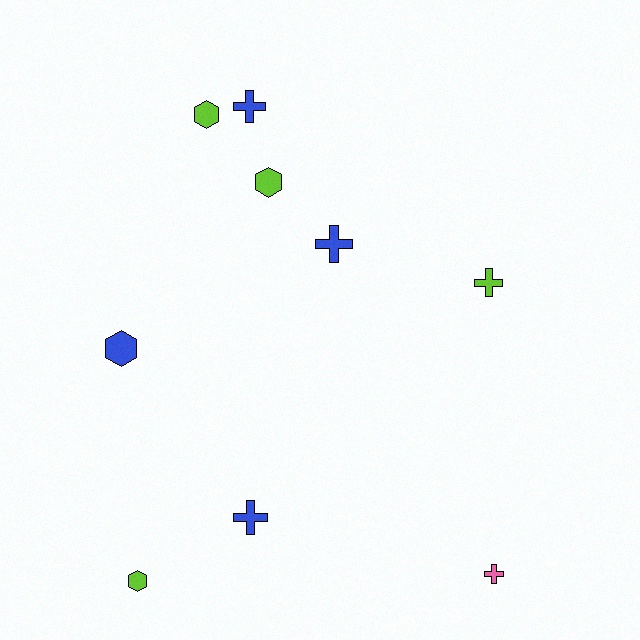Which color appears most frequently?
Lime, with 4 objects.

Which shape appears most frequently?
Cross, with 5 objects.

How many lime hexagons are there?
There are 3 lime hexagons.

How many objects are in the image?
There are 9 objects.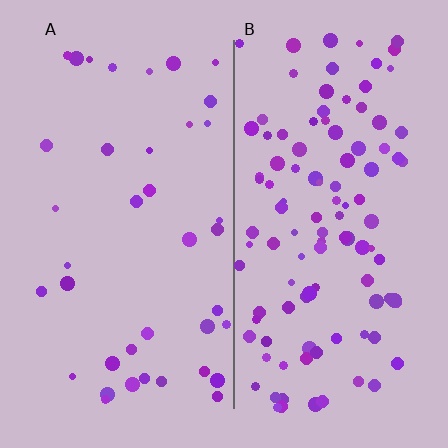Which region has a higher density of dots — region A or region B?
B (the right).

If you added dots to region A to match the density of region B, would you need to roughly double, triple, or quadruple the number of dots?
Approximately triple.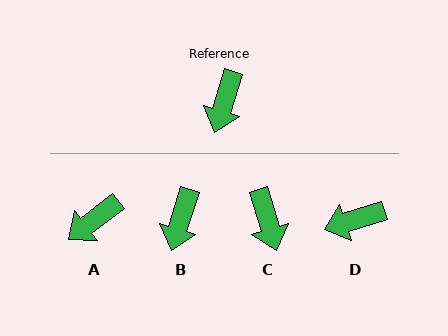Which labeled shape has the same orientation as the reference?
B.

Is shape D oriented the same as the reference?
No, it is off by about 55 degrees.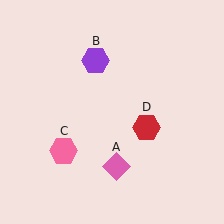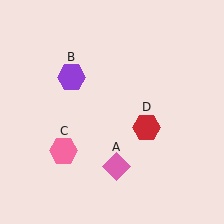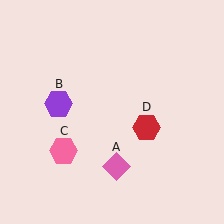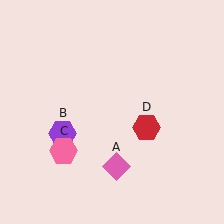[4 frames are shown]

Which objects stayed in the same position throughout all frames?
Pink diamond (object A) and pink hexagon (object C) and red hexagon (object D) remained stationary.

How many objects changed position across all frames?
1 object changed position: purple hexagon (object B).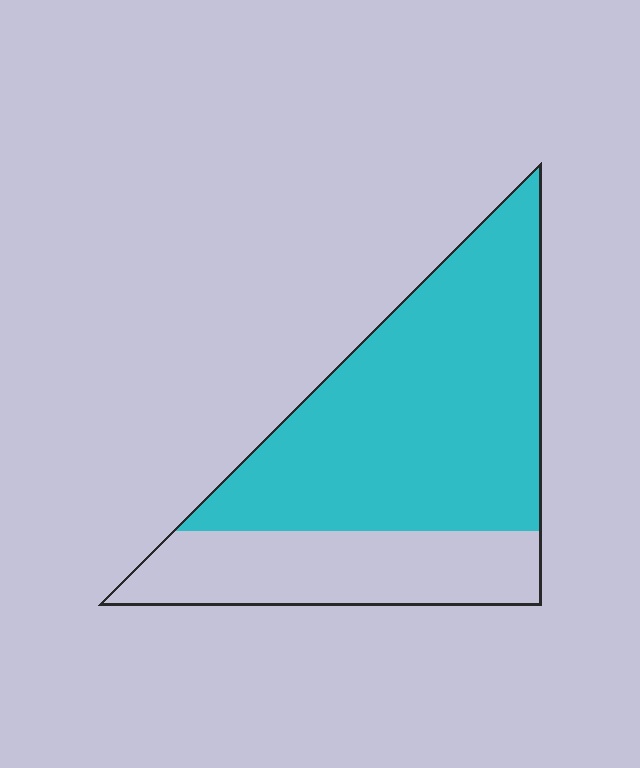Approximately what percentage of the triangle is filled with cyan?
Approximately 70%.